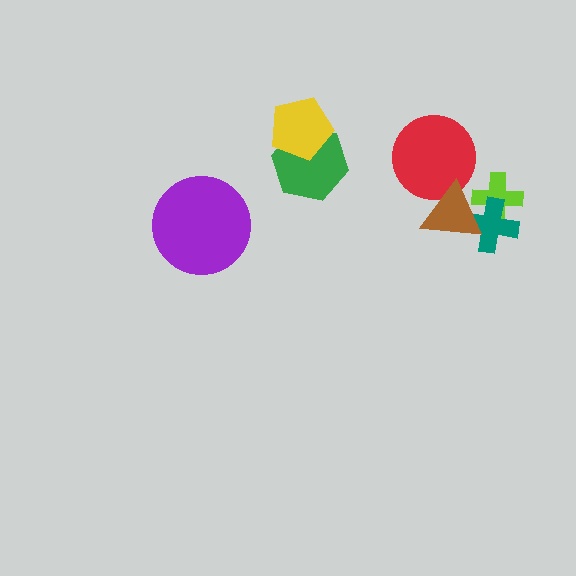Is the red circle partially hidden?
Yes, it is partially covered by another shape.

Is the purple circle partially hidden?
No, no other shape covers it.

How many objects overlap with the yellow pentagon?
1 object overlaps with the yellow pentagon.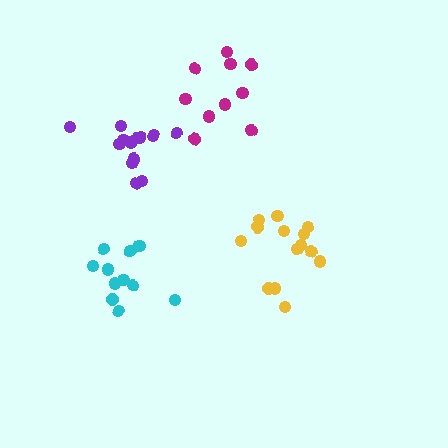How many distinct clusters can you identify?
There are 4 distinct clusters.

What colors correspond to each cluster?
The clusters are colored: magenta, purple, cyan, yellow.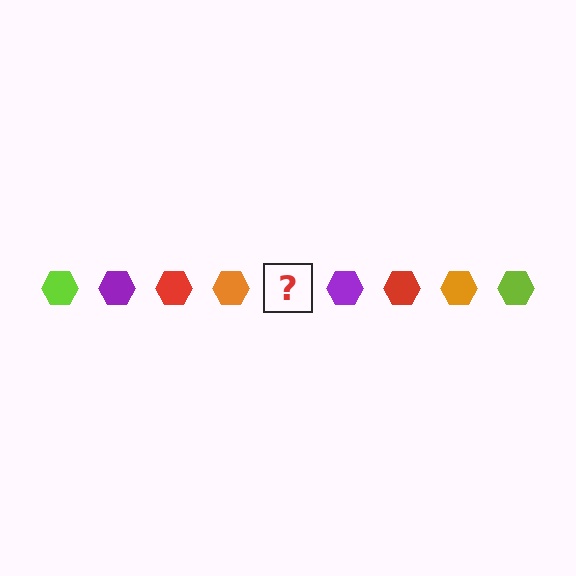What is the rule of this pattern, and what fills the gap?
The rule is that the pattern cycles through lime, purple, red, orange hexagons. The gap should be filled with a lime hexagon.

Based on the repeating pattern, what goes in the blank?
The blank should be a lime hexagon.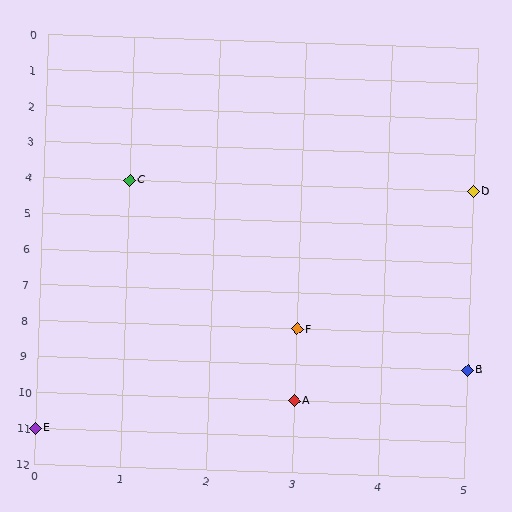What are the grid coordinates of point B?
Point B is at grid coordinates (5, 9).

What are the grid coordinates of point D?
Point D is at grid coordinates (5, 4).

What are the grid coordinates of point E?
Point E is at grid coordinates (0, 11).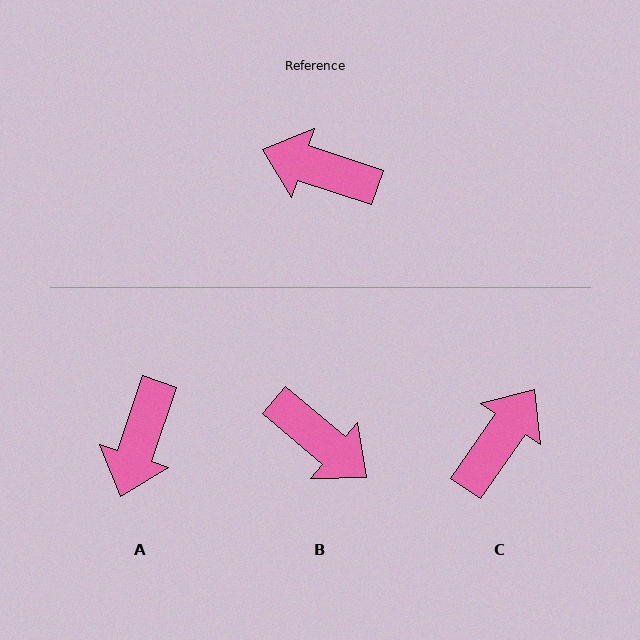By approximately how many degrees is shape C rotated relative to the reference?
Approximately 107 degrees clockwise.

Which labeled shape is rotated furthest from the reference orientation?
B, about 158 degrees away.